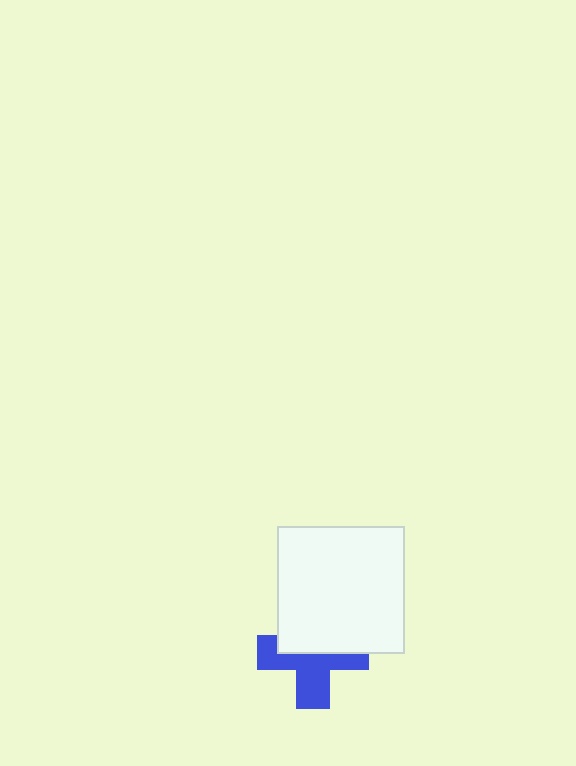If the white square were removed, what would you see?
You would see the complete blue cross.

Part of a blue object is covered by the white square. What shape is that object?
It is a cross.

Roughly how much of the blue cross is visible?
About half of it is visible (roughly 54%).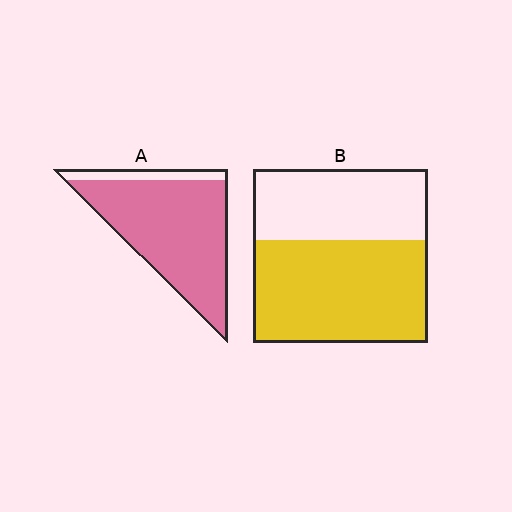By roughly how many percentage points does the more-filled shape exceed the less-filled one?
By roughly 30 percentage points (A over B).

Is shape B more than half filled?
Yes.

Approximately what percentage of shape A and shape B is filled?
A is approximately 90% and B is approximately 60%.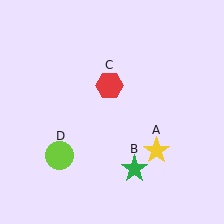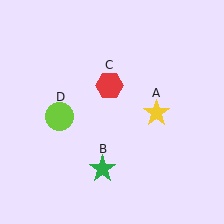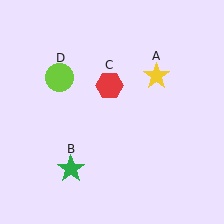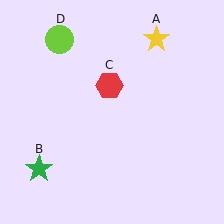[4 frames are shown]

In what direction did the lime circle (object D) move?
The lime circle (object D) moved up.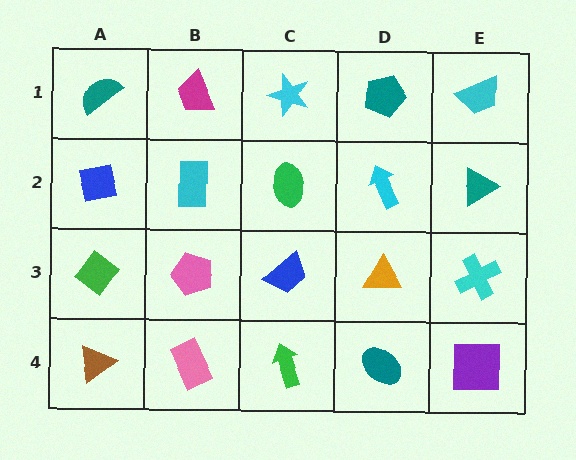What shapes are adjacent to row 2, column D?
A teal pentagon (row 1, column D), an orange triangle (row 3, column D), a green ellipse (row 2, column C), a teal triangle (row 2, column E).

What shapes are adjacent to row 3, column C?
A green ellipse (row 2, column C), a green arrow (row 4, column C), a pink pentagon (row 3, column B), an orange triangle (row 3, column D).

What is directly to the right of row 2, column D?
A teal triangle.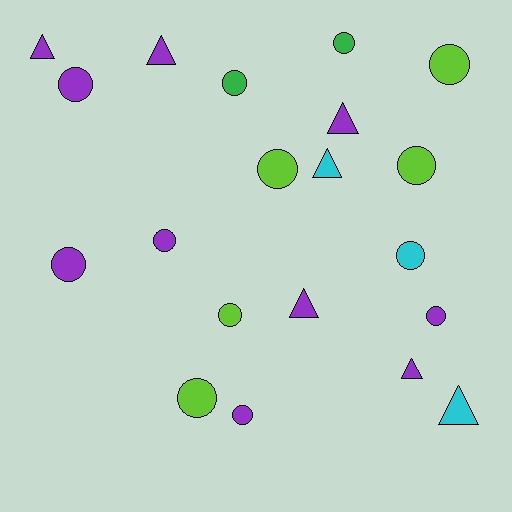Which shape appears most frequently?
Circle, with 13 objects.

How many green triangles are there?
There are no green triangles.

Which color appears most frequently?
Purple, with 10 objects.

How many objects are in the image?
There are 20 objects.